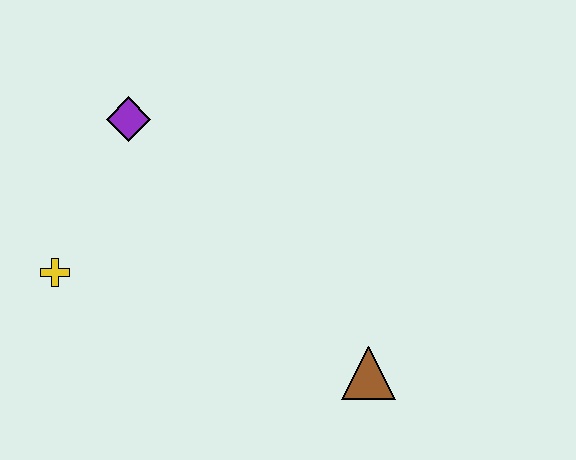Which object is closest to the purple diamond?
The yellow cross is closest to the purple diamond.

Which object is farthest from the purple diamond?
The brown triangle is farthest from the purple diamond.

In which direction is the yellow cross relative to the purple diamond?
The yellow cross is below the purple diamond.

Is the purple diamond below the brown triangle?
No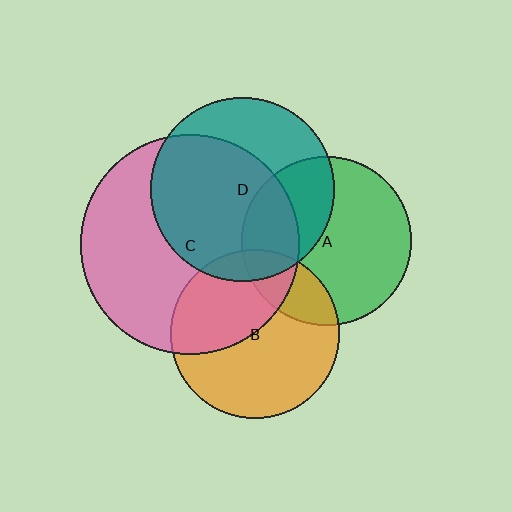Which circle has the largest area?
Circle C (pink).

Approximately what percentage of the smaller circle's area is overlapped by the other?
Approximately 35%.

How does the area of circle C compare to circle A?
Approximately 1.7 times.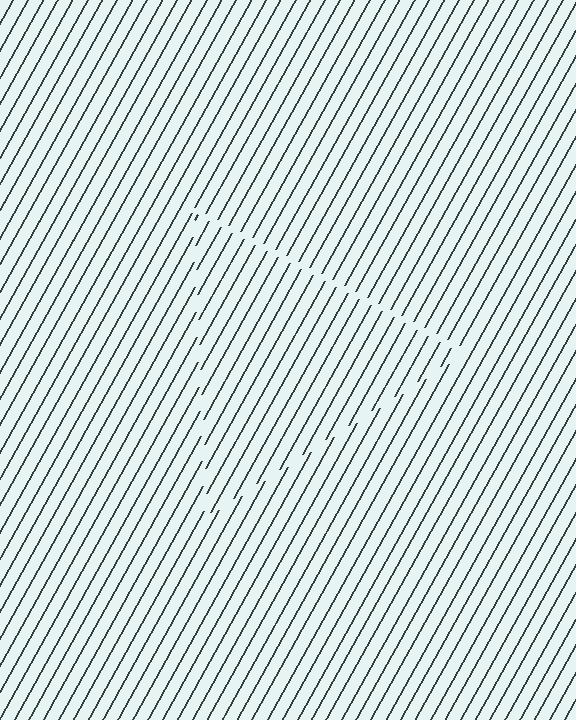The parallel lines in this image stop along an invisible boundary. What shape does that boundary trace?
An illusory triangle. The interior of the shape contains the same grating, shifted by half a period — the contour is defined by the phase discontinuity where line-ends from the inner and outer gratings abut.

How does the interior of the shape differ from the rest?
The interior of the shape contains the same grating, shifted by half a period — the contour is defined by the phase discontinuity where line-ends from the inner and outer gratings abut.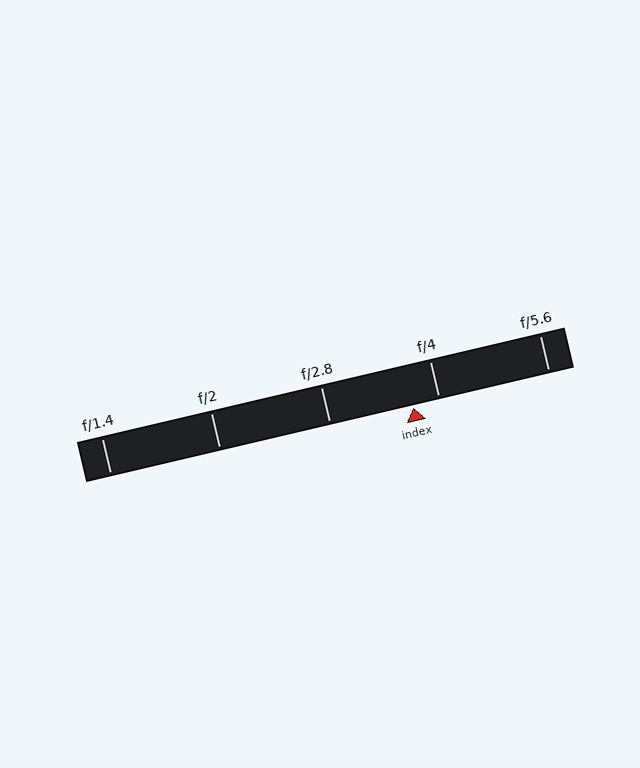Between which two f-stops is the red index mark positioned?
The index mark is between f/2.8 and f/4.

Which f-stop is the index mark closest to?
The index mark is closest to f/4.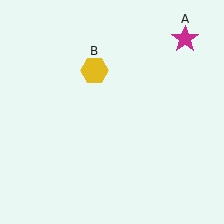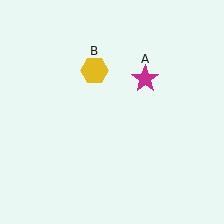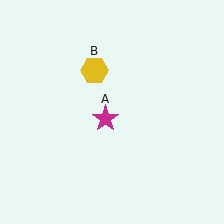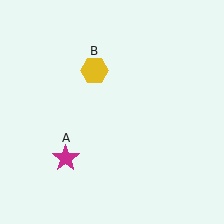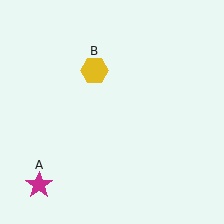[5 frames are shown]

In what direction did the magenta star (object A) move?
The magenta star (object A) moved down and to the left.